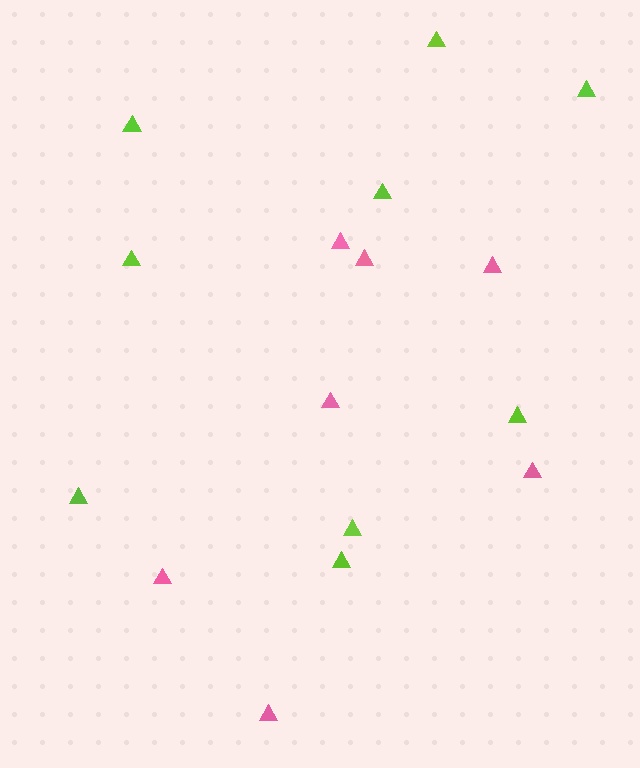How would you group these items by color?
There are 2 groups: one group of lime triangles (9) and one group of pink triangles (7).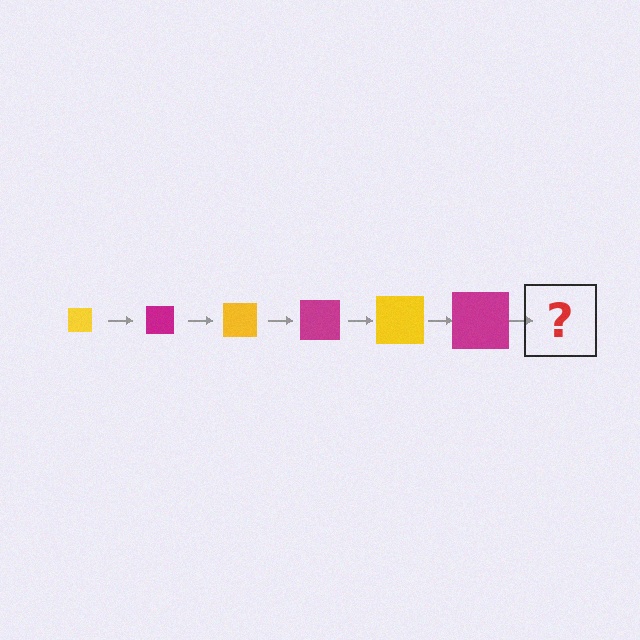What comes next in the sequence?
The next element should be a yellow square, larger than the previous one.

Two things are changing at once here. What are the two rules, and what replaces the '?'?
The two rules are that the square grows larger each step and the color cycles through yellow and magenta. The '?' should be a yellow square, larger than the previous one.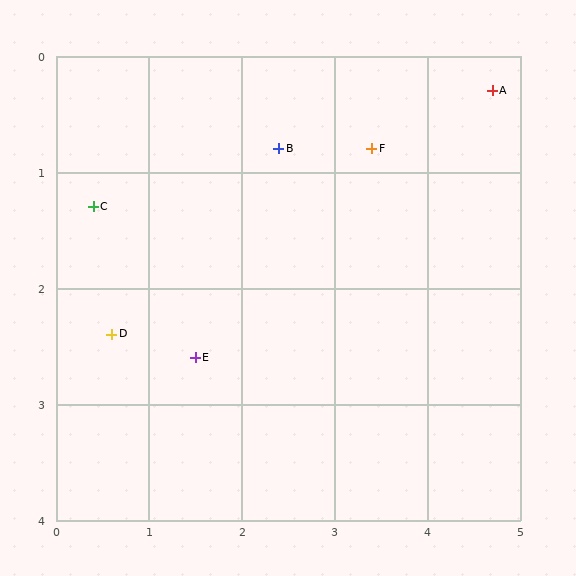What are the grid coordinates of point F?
Point F is at approximately (3.4, 0.8).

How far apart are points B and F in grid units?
Points B and F are about 1.0 grid units apart.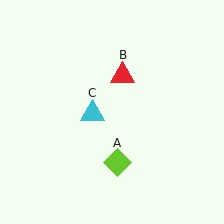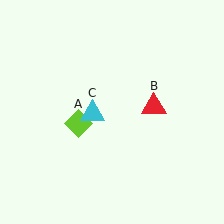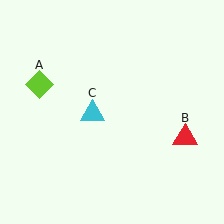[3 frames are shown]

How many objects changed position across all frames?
2 objects changed position: lime diamond (object A), red triangle (object B).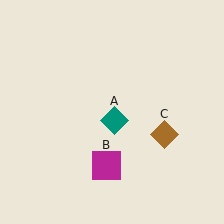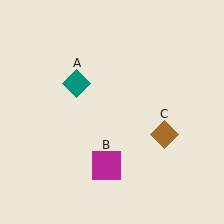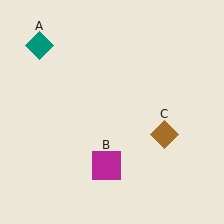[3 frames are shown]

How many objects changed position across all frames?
1 object changed position: teal diamond (object A).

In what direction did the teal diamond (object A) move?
The teal diamond (object A) moved up and to the left.